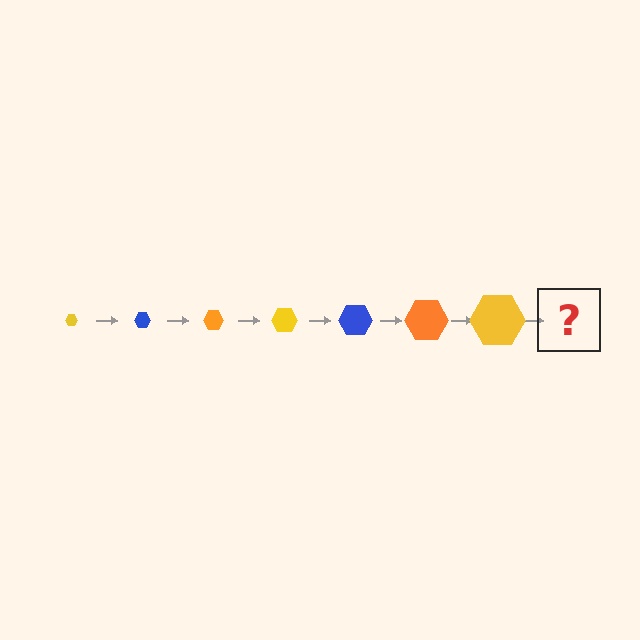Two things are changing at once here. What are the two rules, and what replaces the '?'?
The two rules are that the hexagon grows larger each step and the color cycles through yellow, blue, and orange. The '?' should be a blue hexagon, larger than the previous one.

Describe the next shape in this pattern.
It should be a blue hexagon, larger than the previous one.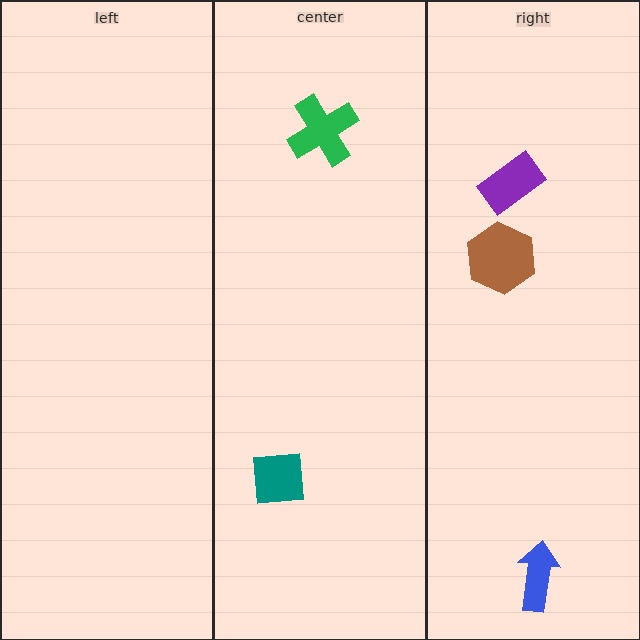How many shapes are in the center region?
2.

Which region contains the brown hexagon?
The right region.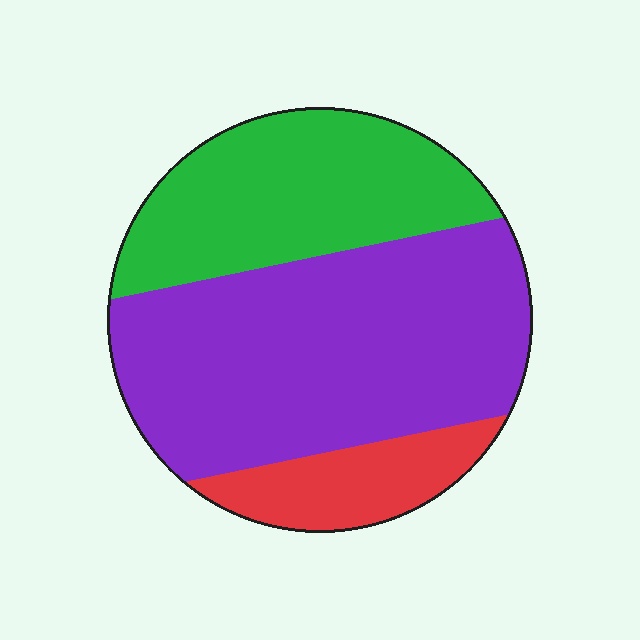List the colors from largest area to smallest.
From largest to smallest: purple, green, red.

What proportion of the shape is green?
Green takes up between a sixth and a third of the shape.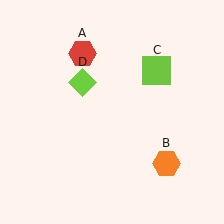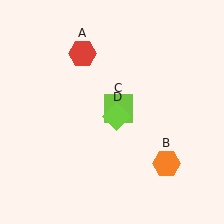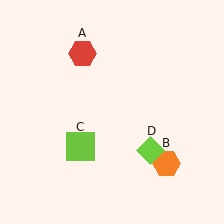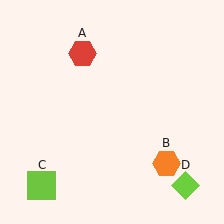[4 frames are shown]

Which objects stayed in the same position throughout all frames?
Red hexagon (object A) and orange hexagon (object B) remained stationary.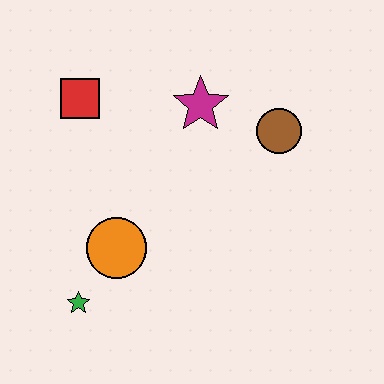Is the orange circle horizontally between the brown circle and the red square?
Yes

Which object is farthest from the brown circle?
The green star is farthest from the brown circle.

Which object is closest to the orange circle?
The green star is closest to the orange circle.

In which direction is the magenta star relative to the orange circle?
The magenta star is above the orange circle.